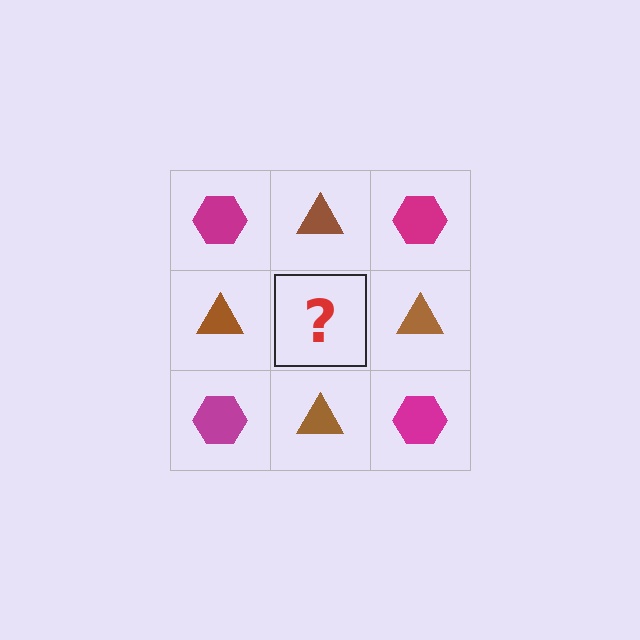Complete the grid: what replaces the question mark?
The question mark should be replaced with a magenta hexagon.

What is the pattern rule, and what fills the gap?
The rule is that it alternates magenta hexagon and brown triangle in a checkerboard pattern. The gap should be filled with a magenta hexagon.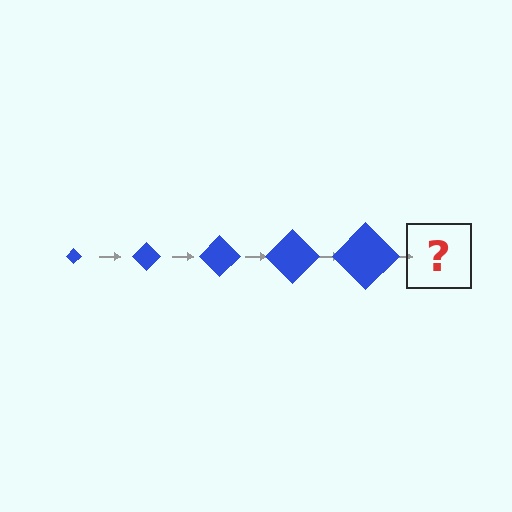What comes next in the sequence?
The next element should be a blue diamond, larger than the previous one.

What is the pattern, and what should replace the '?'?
The pattern is that the diamond gets progressively larger each step. The '?' should be a blue diamond, larger than the previous one.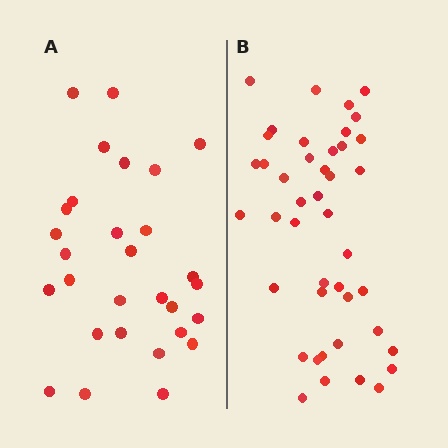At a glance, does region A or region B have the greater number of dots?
Region B (the right region) has more dots.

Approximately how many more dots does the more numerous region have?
Region B has approximately 15 more dots than region A.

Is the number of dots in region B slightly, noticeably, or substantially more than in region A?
Region B has substantially more. The ratio is roughly 1.5 to 1.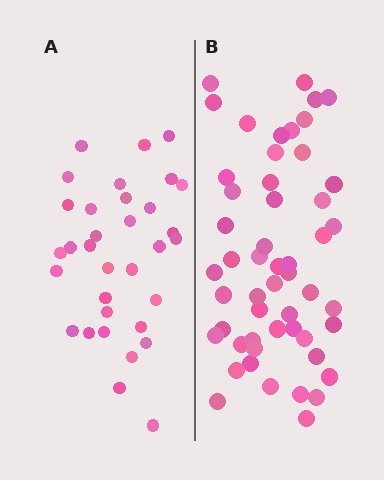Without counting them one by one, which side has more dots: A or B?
Region B (the right region) has more dots.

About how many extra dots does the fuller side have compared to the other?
Region B has approximately 20 more dots than region A.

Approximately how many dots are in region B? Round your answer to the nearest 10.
About 50 dots. (The exact count is 52, which rounds to 50.)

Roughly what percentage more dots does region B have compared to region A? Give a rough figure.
About 60% more.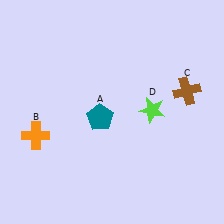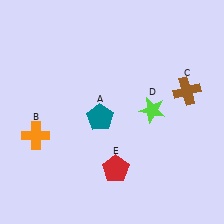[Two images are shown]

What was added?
A red pentagon (E) was added in Image 2.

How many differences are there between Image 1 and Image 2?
There is 1 difference between the two images.